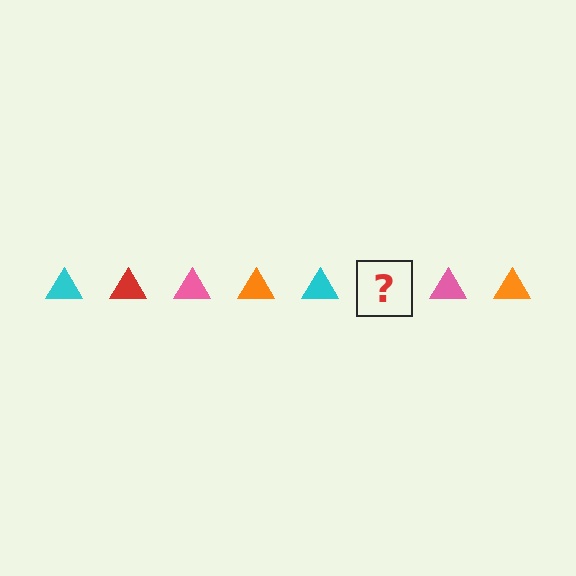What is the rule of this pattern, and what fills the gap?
The rule is that the pattern cycles through cyan, red, pink, orange triangles. The gap should be filled with a red triangle.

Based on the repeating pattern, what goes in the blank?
The blank should be a red triangle.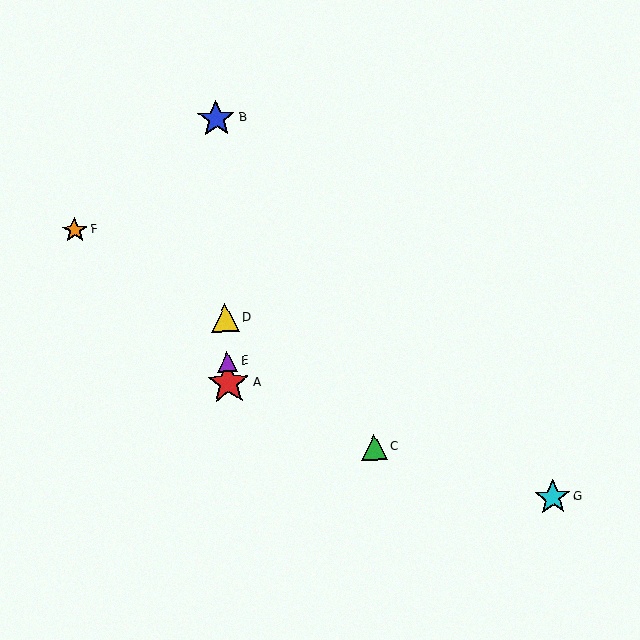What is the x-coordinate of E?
Object E is at x≈227.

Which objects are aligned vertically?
Objects A, B, D, E are aligned vertically.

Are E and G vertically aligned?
No, E is at x≈227 and G is at x≈553.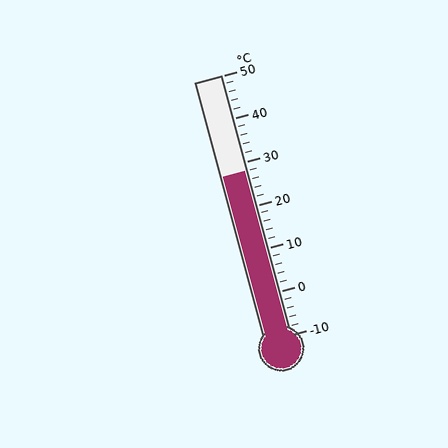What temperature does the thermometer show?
The thermometer shows approximately 28°C.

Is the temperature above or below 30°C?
The temperature is below 30°C.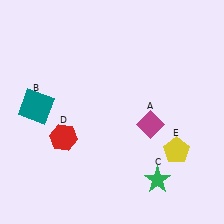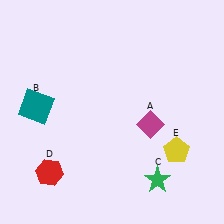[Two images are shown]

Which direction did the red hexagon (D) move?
The red hexagon (D) moved down.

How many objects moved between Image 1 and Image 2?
1 object moved between the two images.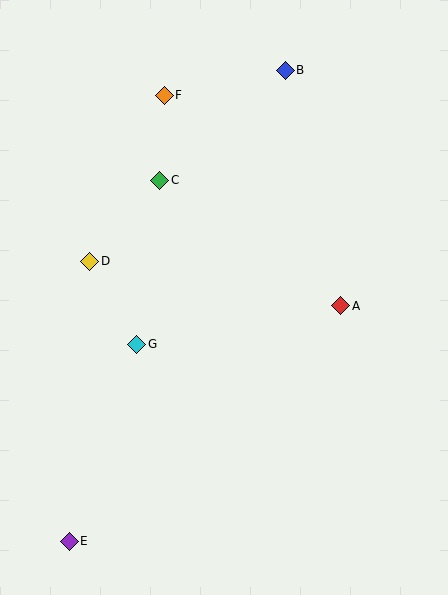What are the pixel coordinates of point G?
Point G is at (137, 344).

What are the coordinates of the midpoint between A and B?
The midpoint between A and B is at (313, 188).